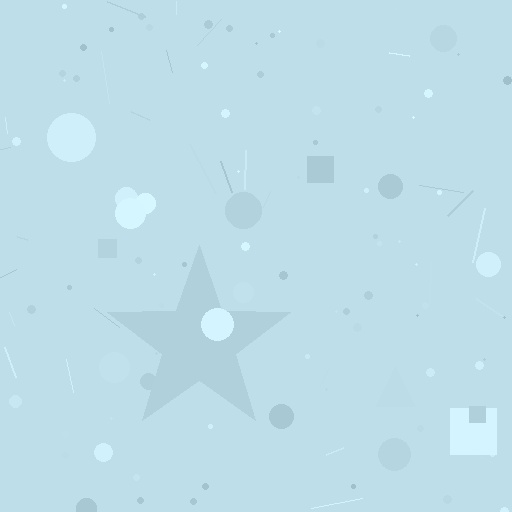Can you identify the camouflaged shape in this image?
The camouflaged shape is a star.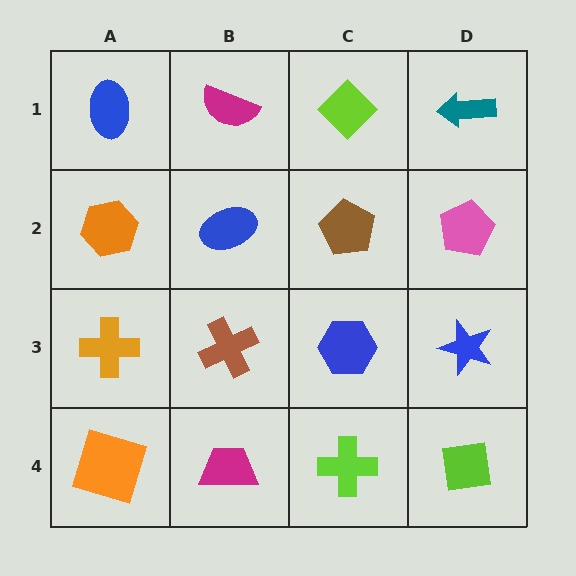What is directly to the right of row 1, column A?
A magenta semicircle.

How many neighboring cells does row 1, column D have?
2.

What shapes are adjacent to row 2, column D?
A teal arrow (row 1, column D), a blue star (row 3, column D), a brown pentagon (row 2, column C).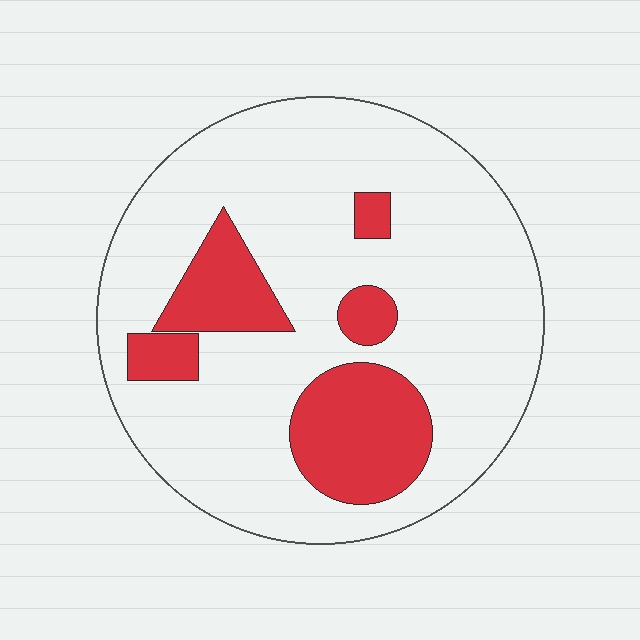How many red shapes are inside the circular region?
5.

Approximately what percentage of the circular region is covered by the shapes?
Approximately 20%.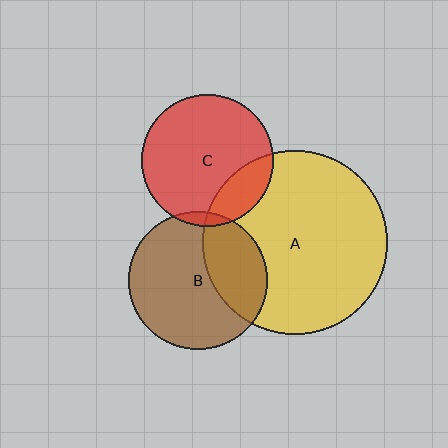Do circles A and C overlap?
Yes.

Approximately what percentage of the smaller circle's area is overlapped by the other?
Approximately 20%.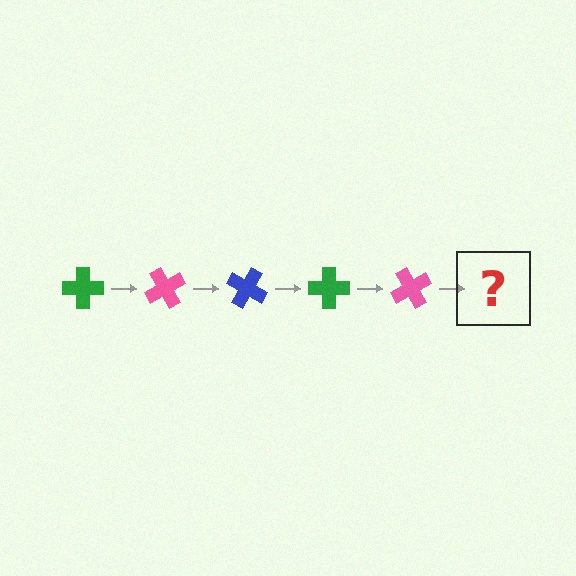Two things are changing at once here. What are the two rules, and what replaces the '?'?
The two rules are that it rotates 60 degrees each step and the color cycles through green, pink, and blue. The '?' should be a blue cross, rotated 300 degrees from the start.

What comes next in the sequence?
The next element should be a blue cross, rotated 300 degrees from the start.